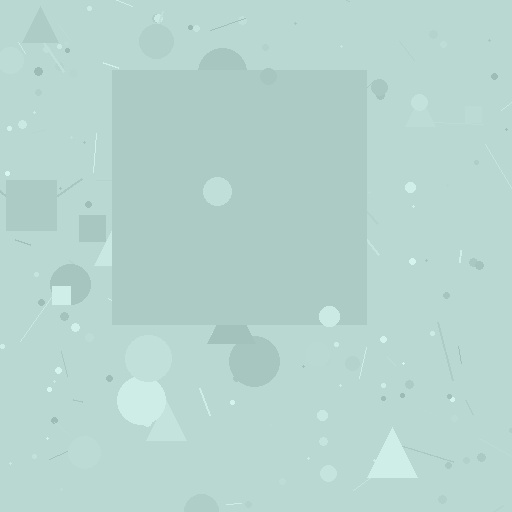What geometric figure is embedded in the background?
A square is embedded in the background.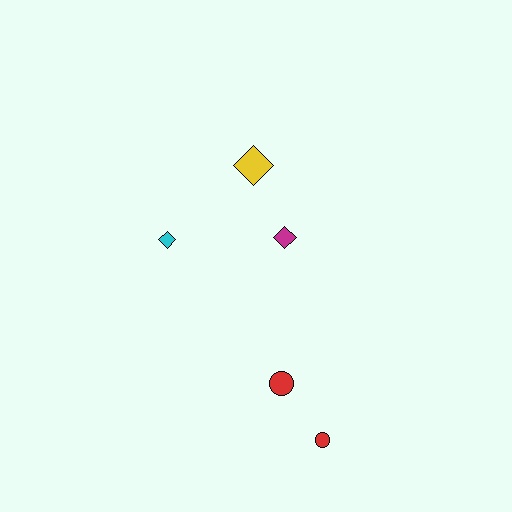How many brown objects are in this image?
There are no brown objects.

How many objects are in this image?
There are 5 objects.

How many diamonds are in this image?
There are 3 diamonds.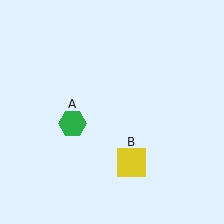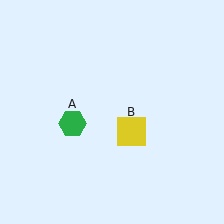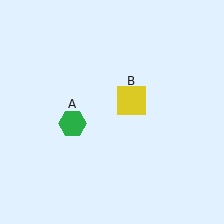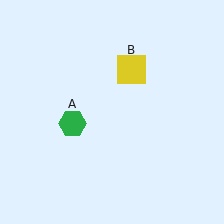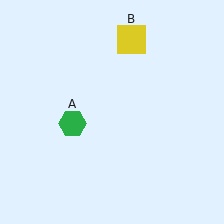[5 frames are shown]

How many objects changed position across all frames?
1 object changed position: yellow square (object B).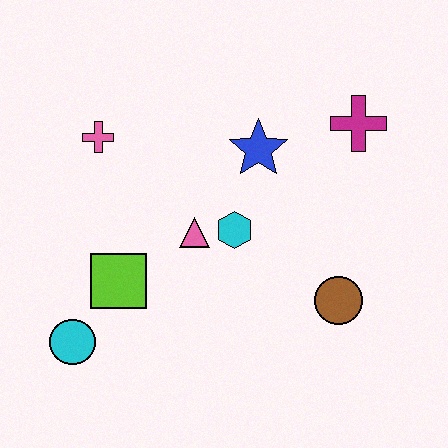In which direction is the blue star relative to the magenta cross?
The blue star is to the left of the magenta cross.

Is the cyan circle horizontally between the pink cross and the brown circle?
No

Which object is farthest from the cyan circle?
The magenta cross is farthest from the cyan circle.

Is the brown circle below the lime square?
Yes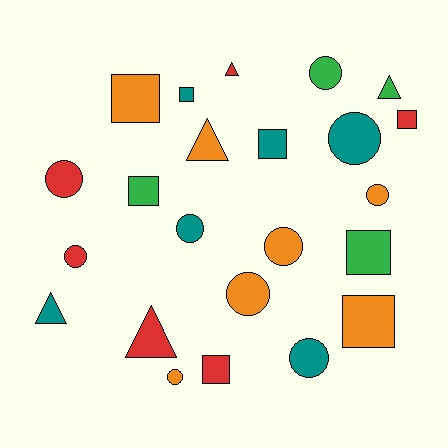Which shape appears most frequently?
Circle, with 10 objects.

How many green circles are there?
There is 1 green circle.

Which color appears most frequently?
Orange, with 7 objects.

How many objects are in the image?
There are 23 objects.